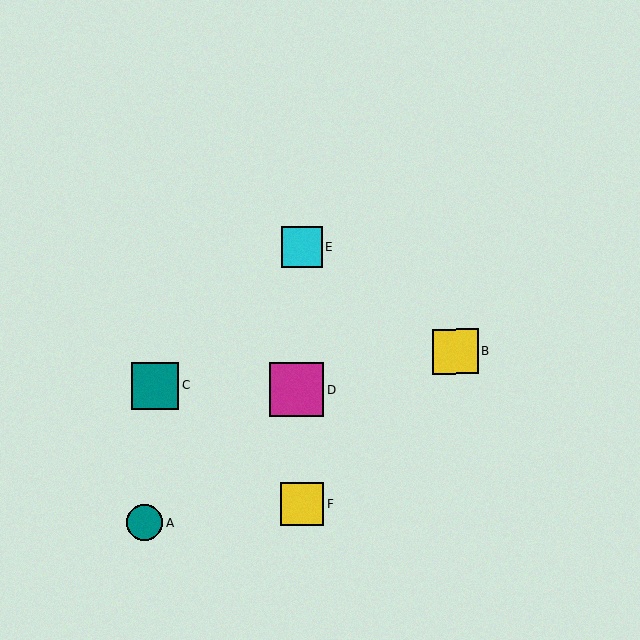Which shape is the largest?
The magenta square (labeled D) is the largest.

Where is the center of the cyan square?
The center of the cyan square is at (301, 247).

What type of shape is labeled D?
Shape D is a magenta square.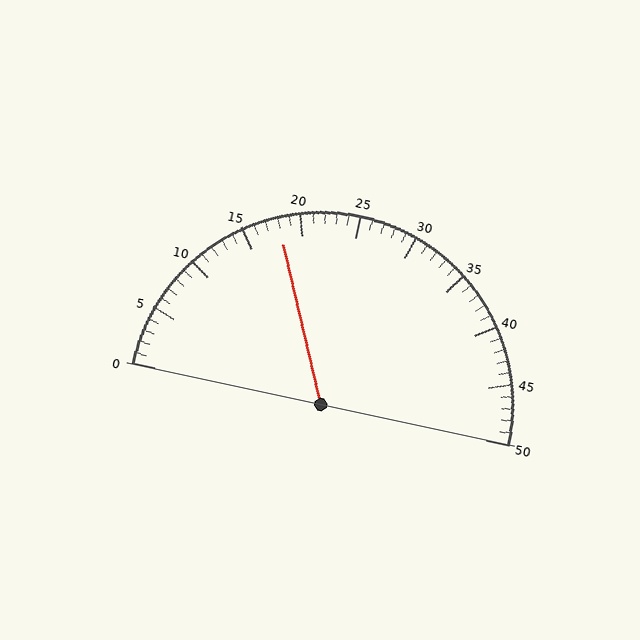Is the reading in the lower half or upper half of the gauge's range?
The reading is in the lower half of the range (0 to 50).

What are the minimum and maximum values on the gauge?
The gauge ranges from 0 to 50.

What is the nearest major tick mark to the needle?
The nearest major tick mark is 20.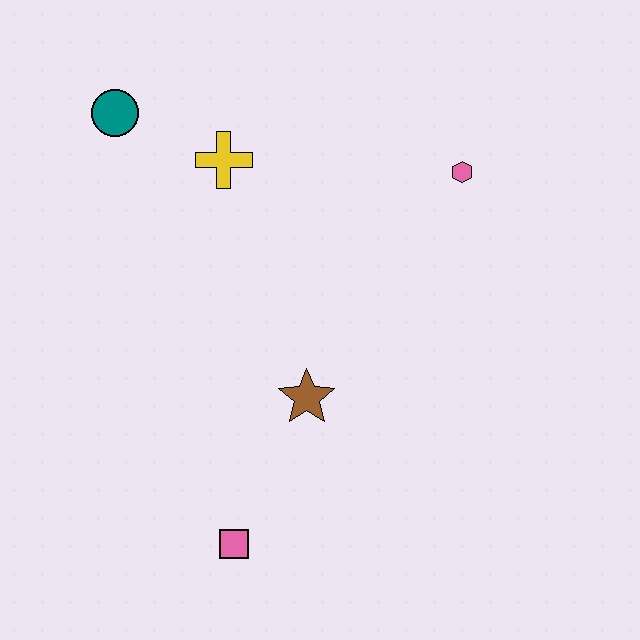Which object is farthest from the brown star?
The teal circle is farthest from the brown star.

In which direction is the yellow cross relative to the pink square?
The yellow cross is above the pink square.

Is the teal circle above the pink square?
Yes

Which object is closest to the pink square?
The brown star is closest to the pink square.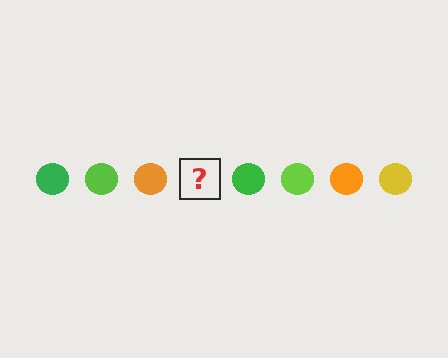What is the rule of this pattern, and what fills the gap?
The rule is that the pattern cycles through green, lime, orange, yellow circles. The gap should be filled with a yellow circle.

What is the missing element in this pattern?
The missing element is a yellow circle.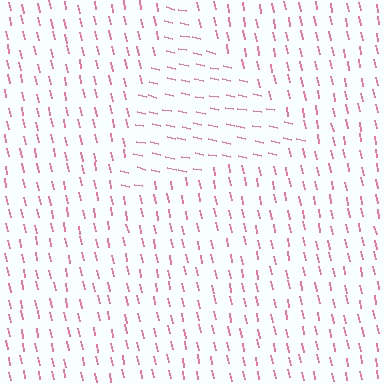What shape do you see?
I see a triangle.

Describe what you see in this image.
The image is filled with small pink line segments. A triangle region in the image has lines oriented differently from the surrounding lines, creating a visible texture boundary.